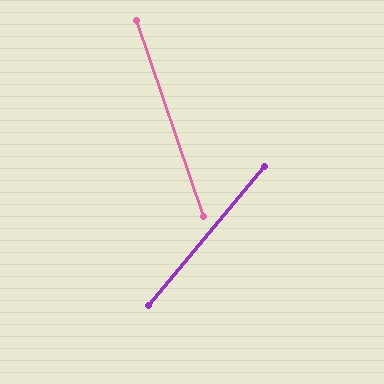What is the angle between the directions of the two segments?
Approximately 59 degrees.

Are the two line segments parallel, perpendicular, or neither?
Neither parallel nor perpendicular — they differ by about 59°.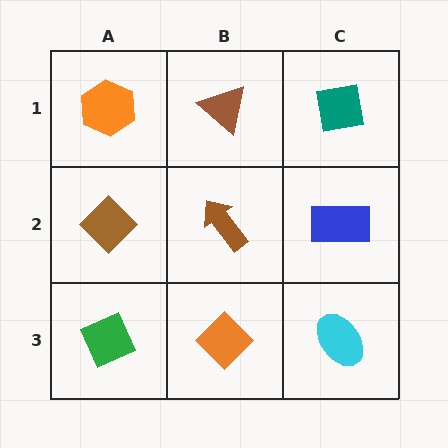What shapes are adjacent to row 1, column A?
A brown diamond (row 2, column A), a brown triangle (row 1, column B).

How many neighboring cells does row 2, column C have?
3.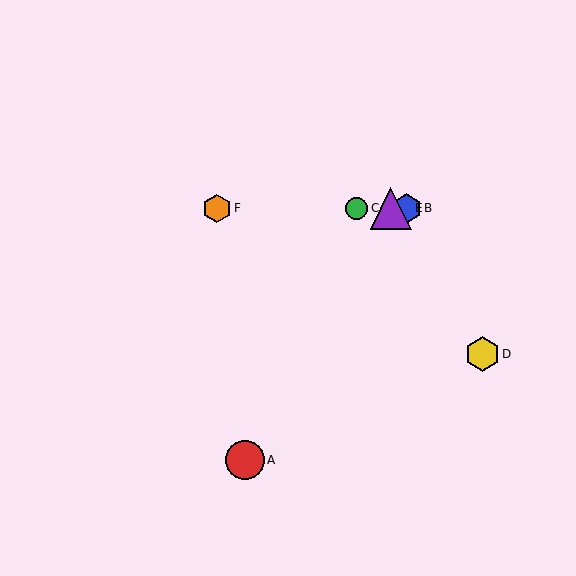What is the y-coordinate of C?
Object C is at y≈208.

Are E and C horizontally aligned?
Yes, both are at y≈208.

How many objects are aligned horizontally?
4 objects (B, C, E, F) are aligned horizontally.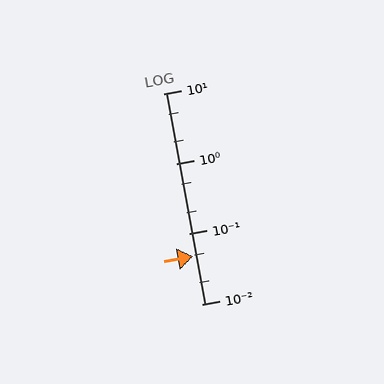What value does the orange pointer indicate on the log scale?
The pointer indicates approximately 0.048.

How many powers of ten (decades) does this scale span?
The scale spans 3 decades, from 0.01 to 10.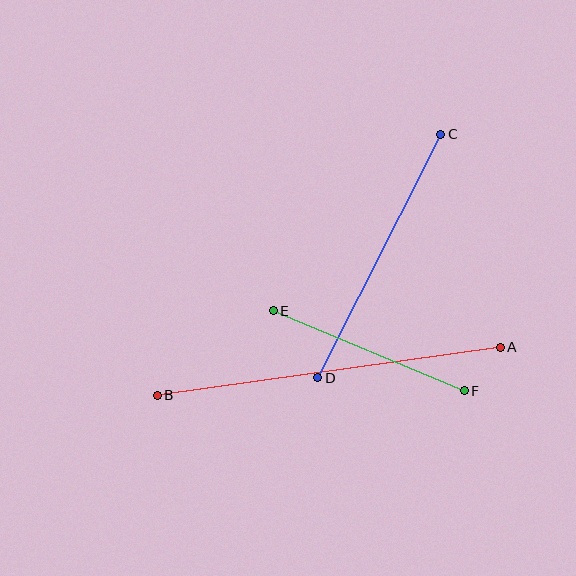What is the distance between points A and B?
The distance is approximately 346 pixels.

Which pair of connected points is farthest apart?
Points A and B are farthest apart.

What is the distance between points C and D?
The distance is approximately 273 pixels.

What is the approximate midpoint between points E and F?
The midpoint is at approximately (369, 351) pixels.